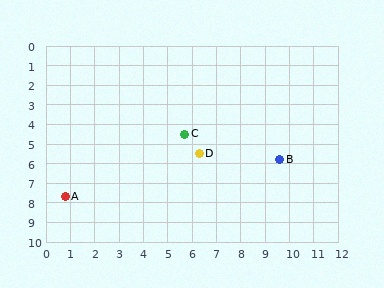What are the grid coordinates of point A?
Point A is at approximately (0.8, 7.7).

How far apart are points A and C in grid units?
Points A and C are about 5.9 grid units apart.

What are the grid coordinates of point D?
Point D is at approximately (6.3, 5.5).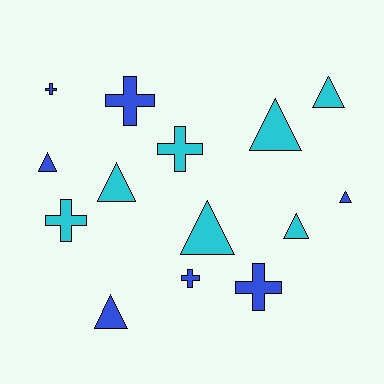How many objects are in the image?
There are 14 objects.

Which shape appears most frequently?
Triangle, with 8 objects.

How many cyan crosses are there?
There are 2 cyan crosses.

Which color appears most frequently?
Blue, with 7 objects.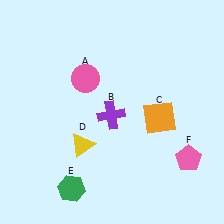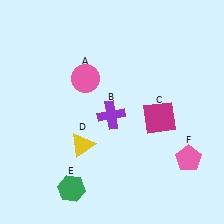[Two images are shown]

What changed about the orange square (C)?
In Image 1, C is orange. In Image 2, it changed to magenta.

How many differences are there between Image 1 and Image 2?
There is 1 difference between the two images.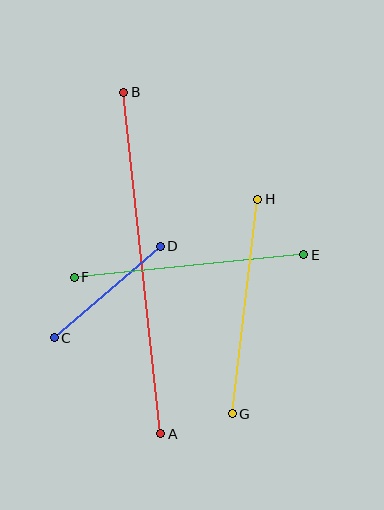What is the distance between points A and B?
The distance is approximately 343 pixels.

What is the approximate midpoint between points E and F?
The midpoint is at approximately (189, 266) pixels.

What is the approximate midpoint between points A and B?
The midpoint is at approximately (142, 263) pixels.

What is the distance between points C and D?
The distance is approximately 140 pixels.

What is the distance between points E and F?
The distance is approximately 231 pixels.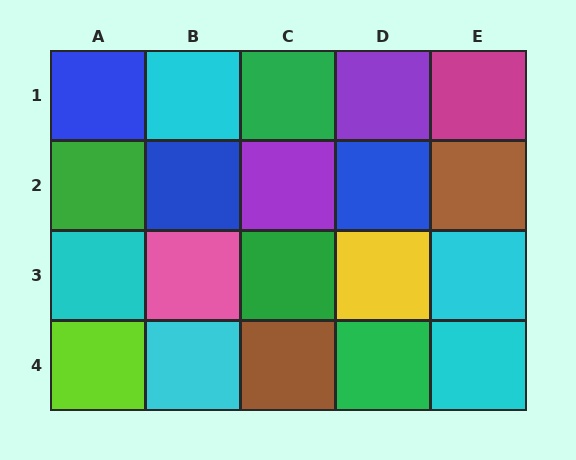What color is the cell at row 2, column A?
Green.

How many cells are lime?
1 cell is lime.